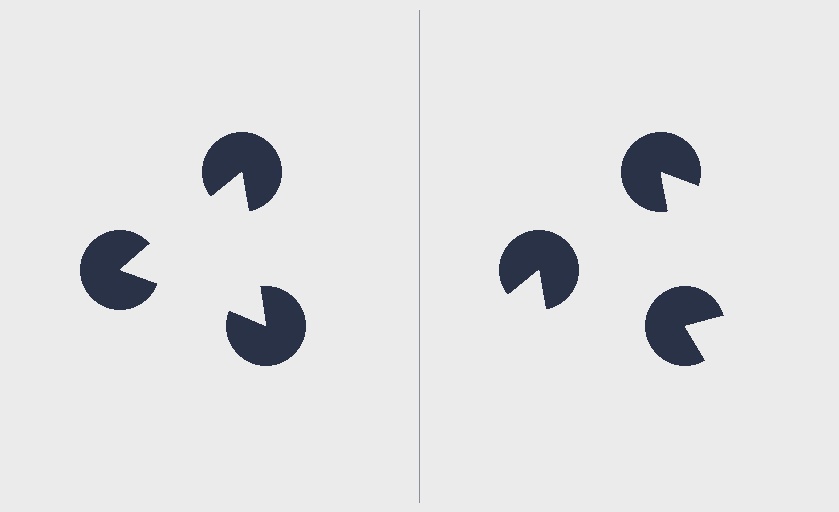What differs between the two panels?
The pac-man discs are positioned identically on both sides; only the wedge orientations differ. On the left they align to a triangle; on the right they are misaligned.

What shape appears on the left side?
An illusory triangle.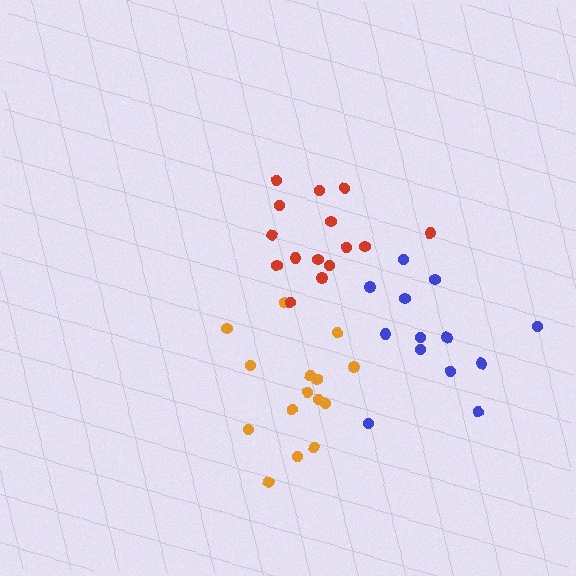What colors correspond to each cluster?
The clusters are colored: blue, orange, red.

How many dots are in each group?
Group 1: 13 dots, Group 2: 15 dots, Group 3: 15 dots (43 total).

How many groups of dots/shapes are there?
There are 3 groups.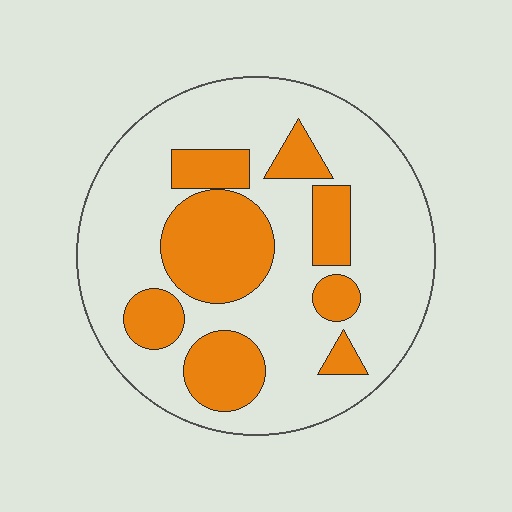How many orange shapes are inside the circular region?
8.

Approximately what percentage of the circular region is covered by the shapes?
Approximately 30%.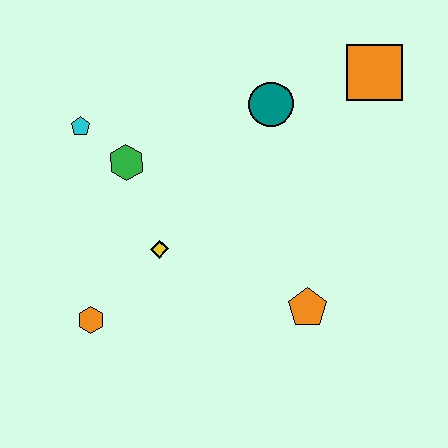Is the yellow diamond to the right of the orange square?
No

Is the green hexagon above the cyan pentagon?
No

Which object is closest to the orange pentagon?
The yellow diamond is closest to the orange pentagon.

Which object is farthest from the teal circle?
The orange hexagon is farthest from the teal circle.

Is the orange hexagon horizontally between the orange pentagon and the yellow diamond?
No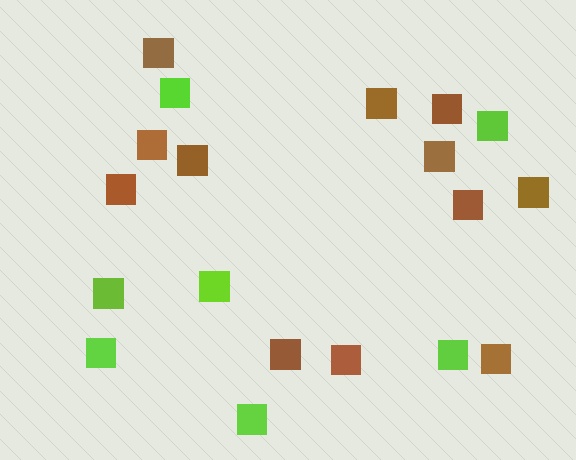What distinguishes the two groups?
There are 2 groups: one group of brown squares (12) and one group of lime squares (7).